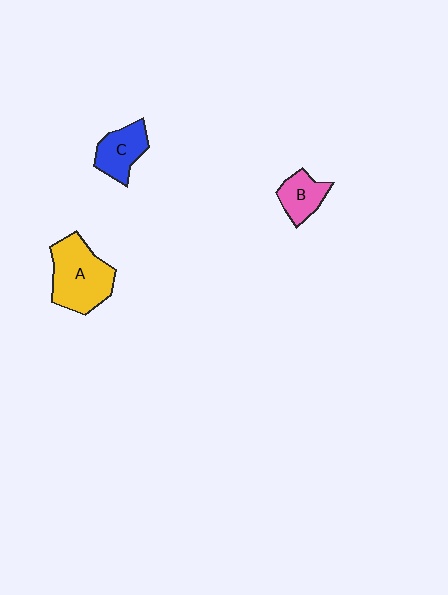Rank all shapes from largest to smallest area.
From largest to smallest: A (yellow), C (blue), B (pink).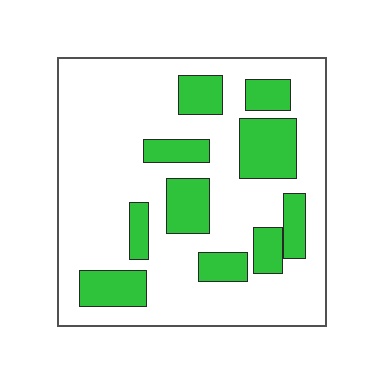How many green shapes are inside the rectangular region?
10.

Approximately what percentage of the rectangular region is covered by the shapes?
Approximately 25%.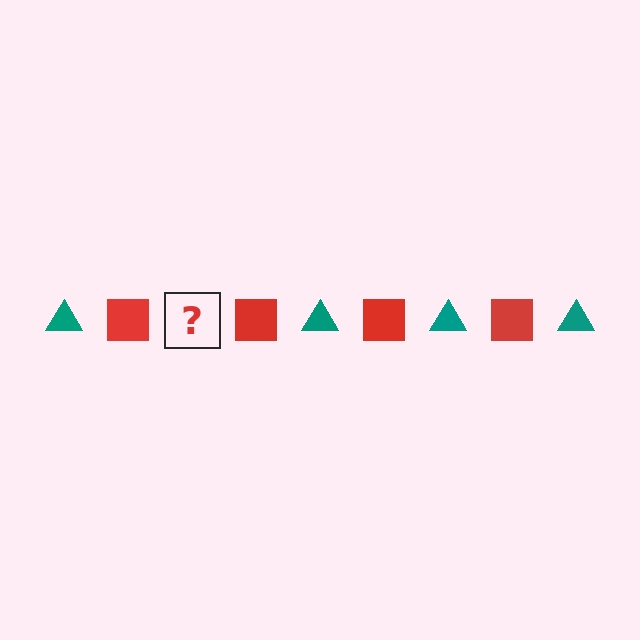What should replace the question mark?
The question mark should be replaced with a teal triangle.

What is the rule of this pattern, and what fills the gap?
The rule is that the pattern alternates between teal triangle and red square. The gap should be filled with a teal triangle.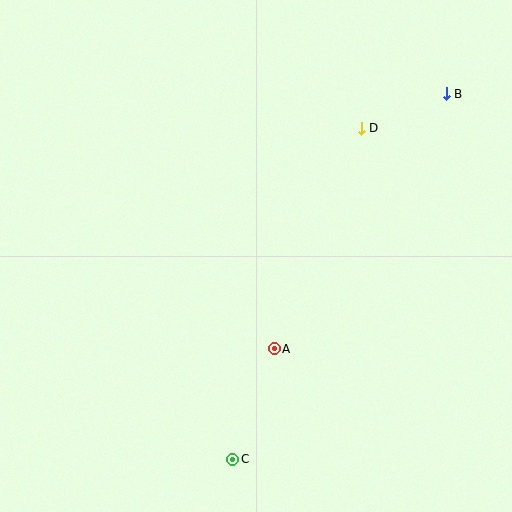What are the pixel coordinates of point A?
Point A is at (274, 349).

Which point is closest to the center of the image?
Point A at (274, 349) is closest to the center.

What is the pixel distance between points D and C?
The distance between D and C is 355 pixels.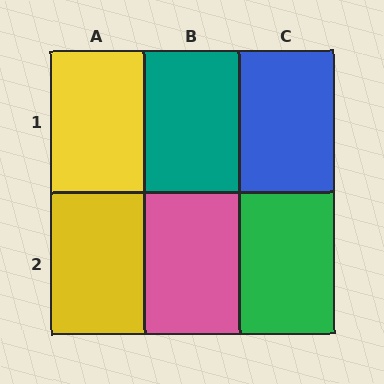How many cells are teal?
1 cell is teal.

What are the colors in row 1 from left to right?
Yellow, teal, blue.